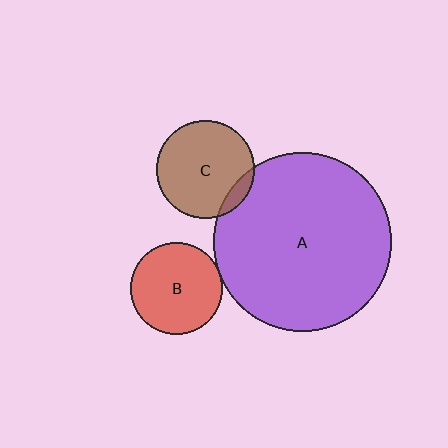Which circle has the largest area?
Circle A (purple).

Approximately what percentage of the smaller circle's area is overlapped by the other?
Approximately 5%.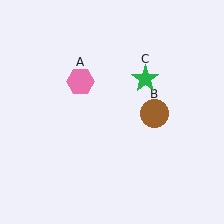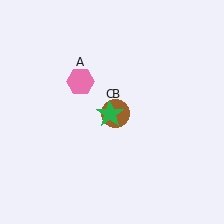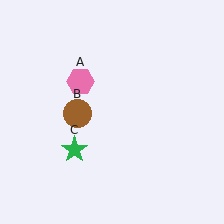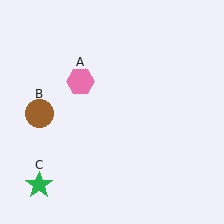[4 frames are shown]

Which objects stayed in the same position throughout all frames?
Pink hexagon (object A) remained stationary.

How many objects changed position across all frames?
2 objects changed position: brown circle (object B), green star (object C).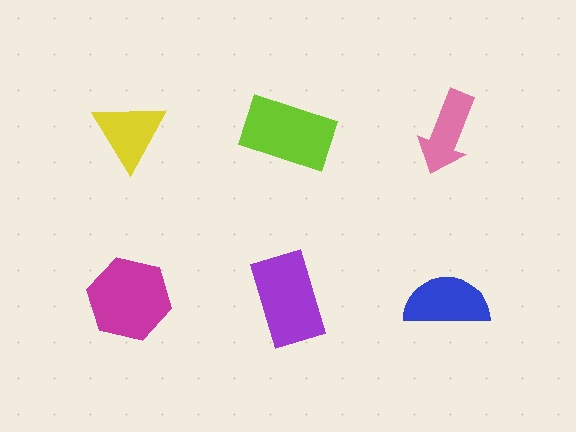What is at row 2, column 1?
A magenta hexagon.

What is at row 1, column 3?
A pink arrow.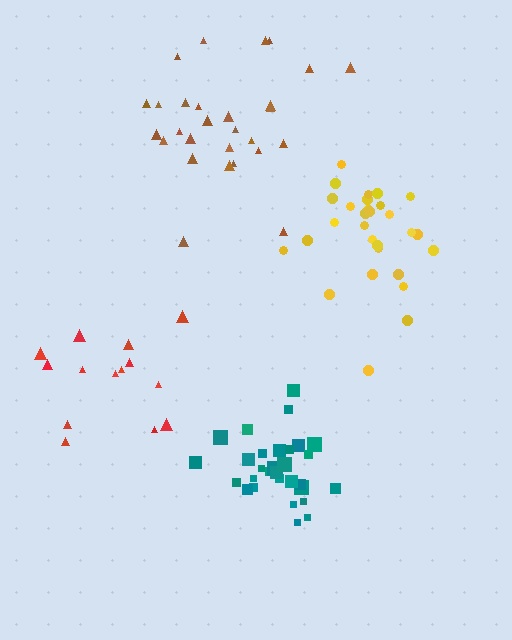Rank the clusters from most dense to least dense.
teal, yellow, brown, red.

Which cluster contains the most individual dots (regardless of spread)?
Teal (30).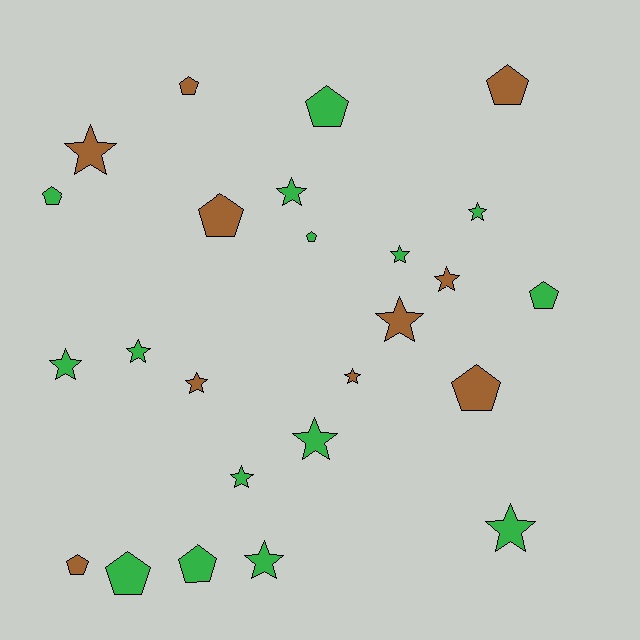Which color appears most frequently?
Green, with 15 objects.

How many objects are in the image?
There are 25 objects.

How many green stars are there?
There are 9 green stars.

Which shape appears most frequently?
Star, with 14 objects.